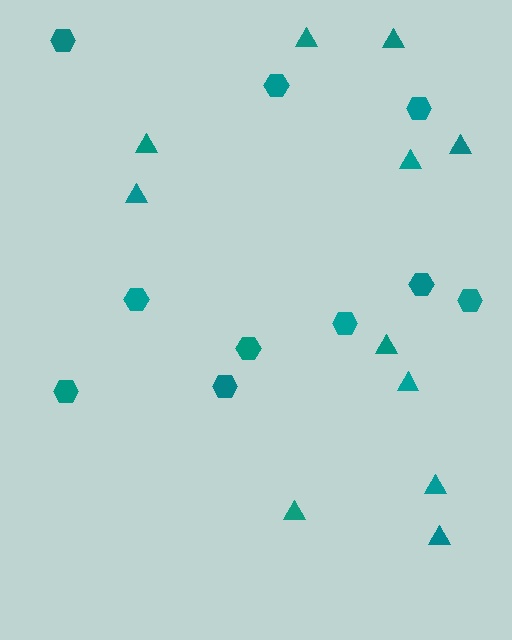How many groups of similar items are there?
There are 2 groups: one group of hexagons (10) and one group of triangles (11).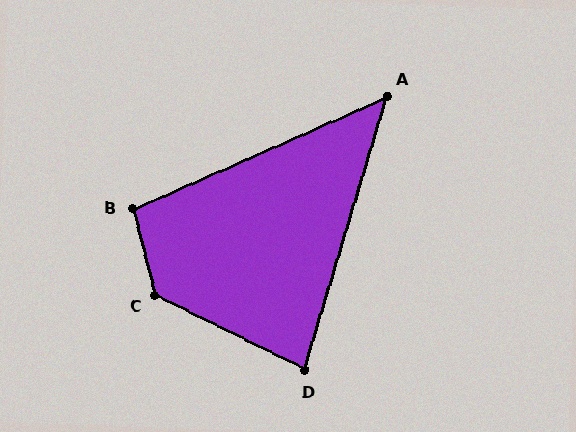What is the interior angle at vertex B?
Approximately 100 degrees (obtuse).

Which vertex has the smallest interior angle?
A, at approximately 49 degrees.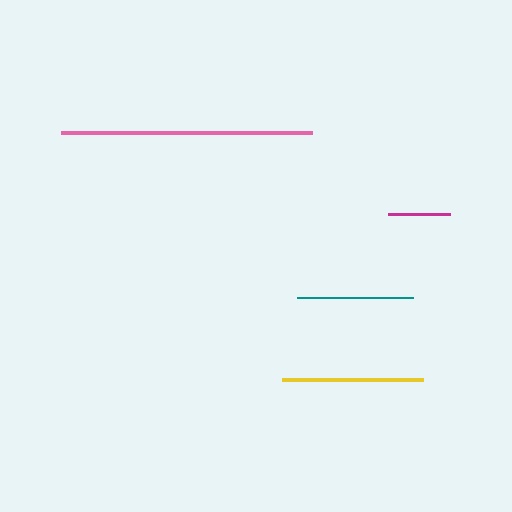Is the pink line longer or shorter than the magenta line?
The pink line is longer than the magenta line.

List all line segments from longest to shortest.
From longest to shortest: pink, yellow, teal, magenta.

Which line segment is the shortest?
The magenta line is the shortest at approximately 61 pixels.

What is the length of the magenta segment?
The magenta segment is approximately 61 pixels long.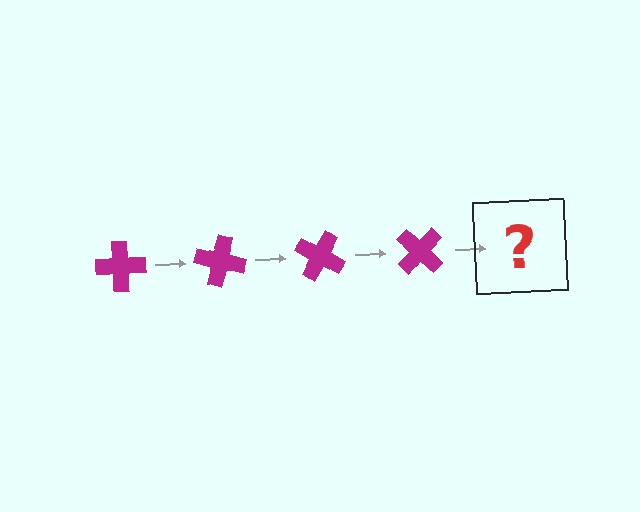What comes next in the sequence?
The next element should be a magenta cross rotated 60 degrees.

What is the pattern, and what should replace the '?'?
The pattern is that the cross rotates 15 degrees each step. The '?' should be a magenta cross rotated 60 degrees.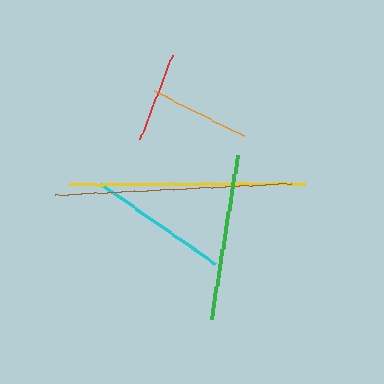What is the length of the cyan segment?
The cyan segment is approximately 140 pixels long.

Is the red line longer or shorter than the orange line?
The orange line is longer than the red line.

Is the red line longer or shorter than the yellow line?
The yellow line is longer than the red line.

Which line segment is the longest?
The brown line is the longest at approximately 236 pixels.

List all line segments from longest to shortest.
From longest to shortest: brown, yellow, green, cyan, orange, red.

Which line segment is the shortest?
The red line is the shortest at approximately 89 pixels.